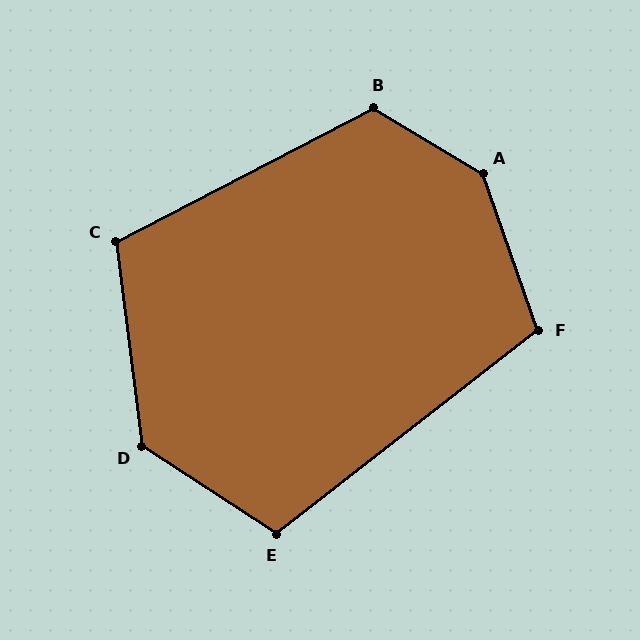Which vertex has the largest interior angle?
A, at approximately 141 degrees.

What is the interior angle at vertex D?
Approximately 130 degrees (obtuse).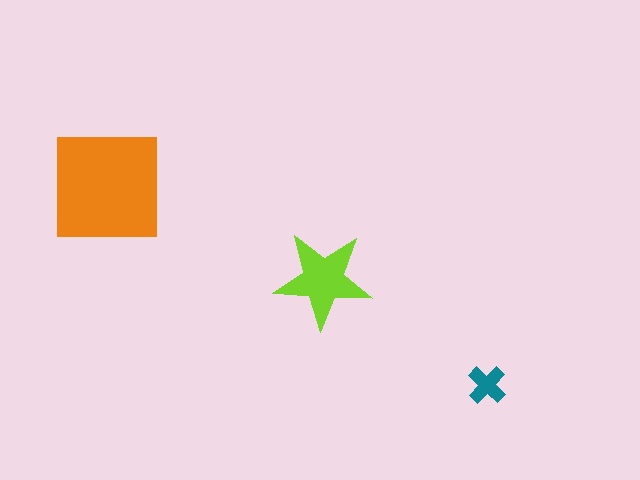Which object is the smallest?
The teal cross.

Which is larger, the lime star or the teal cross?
The lime star.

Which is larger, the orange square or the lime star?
The orange square.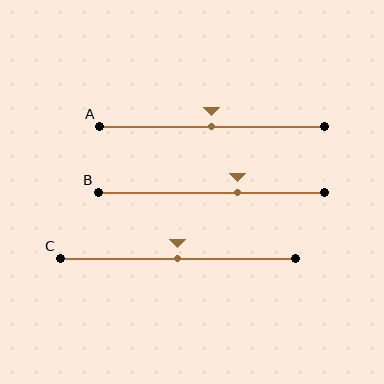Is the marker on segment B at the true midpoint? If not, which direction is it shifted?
No, the marker on segment B is shifted to the right by about 12% of the segment length.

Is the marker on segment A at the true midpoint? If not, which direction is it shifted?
Yes, the marker on segment A is at the true midpoint.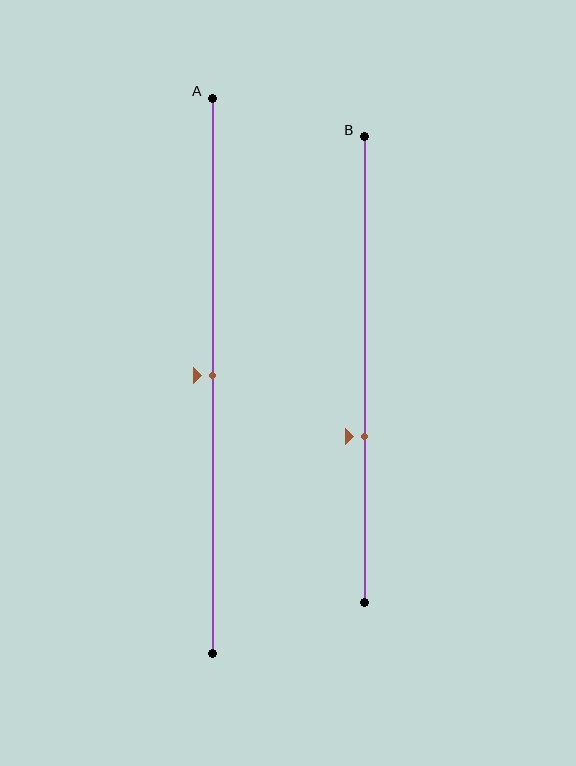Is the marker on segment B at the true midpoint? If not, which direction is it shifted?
No, the marker on segment B is shifted downward by about 14% of the segment length.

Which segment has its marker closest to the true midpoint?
Segment A has its marker closest to the true midpoint.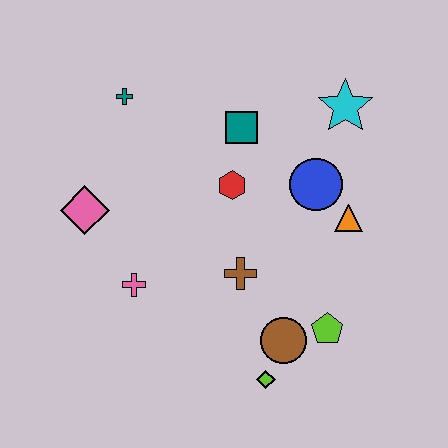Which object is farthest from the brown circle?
The teal cross is farthest from the brown circle.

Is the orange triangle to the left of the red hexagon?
No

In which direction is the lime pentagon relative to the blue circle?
The lime pentagon is below the blue circle.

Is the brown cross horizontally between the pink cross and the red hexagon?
No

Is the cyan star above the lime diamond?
Yes